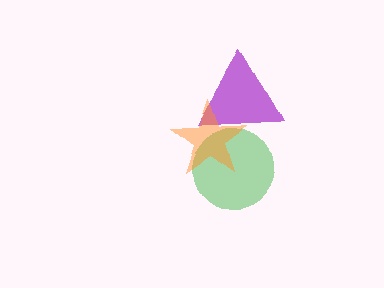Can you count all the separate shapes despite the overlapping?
Yes, there are 3 separate shapes.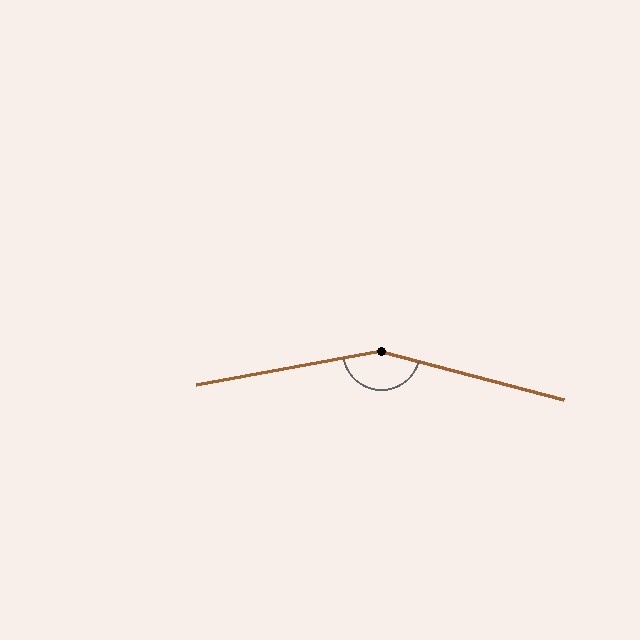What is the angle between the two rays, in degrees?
Approximately 155 degrees.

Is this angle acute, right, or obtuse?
It is obtuse.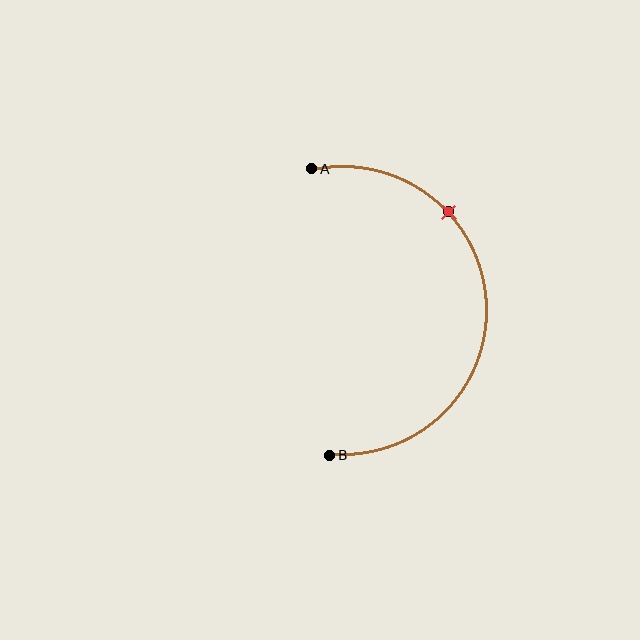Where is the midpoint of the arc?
The arc midpoint is the point on the curve farthest from the straight line joining A and B. It sits to the right of that line.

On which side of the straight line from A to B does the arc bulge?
The arc bulges to the right of the straight line connecting A and B.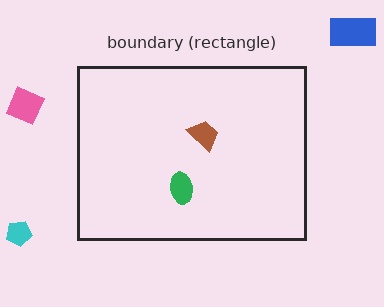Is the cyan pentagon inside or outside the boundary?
Outside.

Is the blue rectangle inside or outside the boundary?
Outside.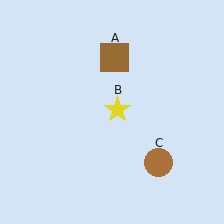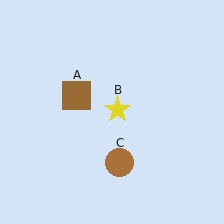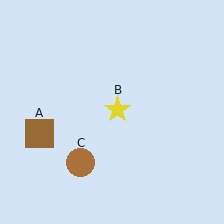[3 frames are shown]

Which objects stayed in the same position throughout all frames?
Yellow star (object B) remained stationary.